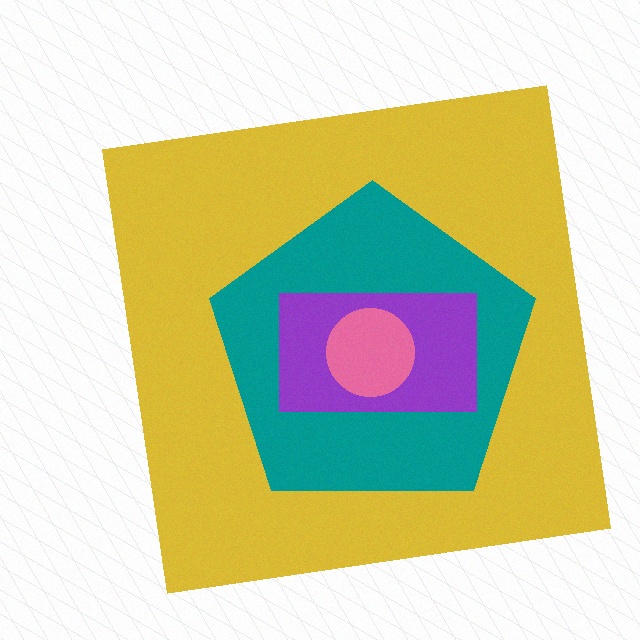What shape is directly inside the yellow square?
The teal pentagon.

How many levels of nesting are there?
4.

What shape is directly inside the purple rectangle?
The pink circle.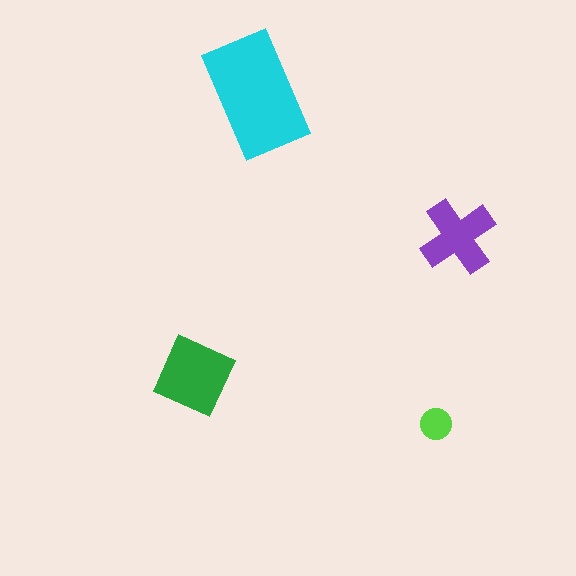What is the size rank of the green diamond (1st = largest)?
2nd.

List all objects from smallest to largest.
The lime circle, the purple cross, the green diamond, the cyan rectangle.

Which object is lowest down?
The lime circle is bottommost.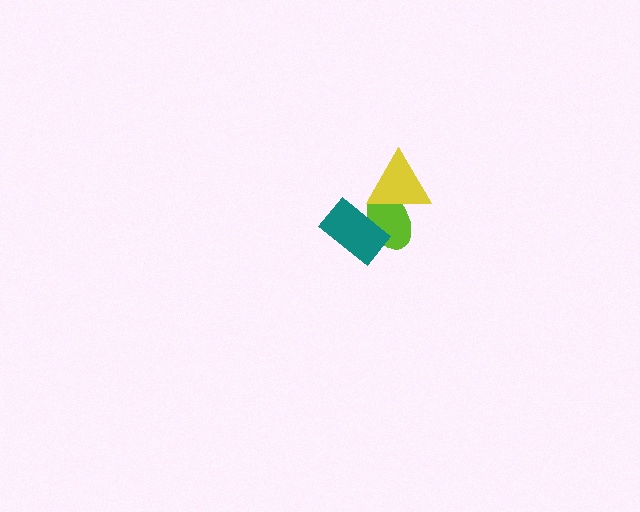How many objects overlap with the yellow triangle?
1 object overlaps with the yellow triangle.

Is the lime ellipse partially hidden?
Yes, it is partially covered by another shape.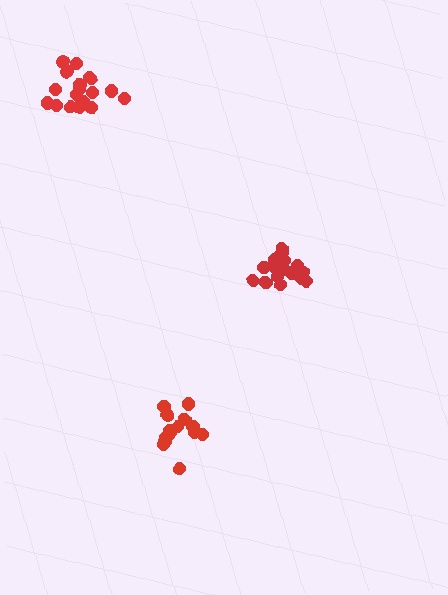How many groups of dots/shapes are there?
There are 3 groups.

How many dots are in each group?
Group 1: 17 dots, Group 2: 18 dots, Group 3: 15 dots (50 total).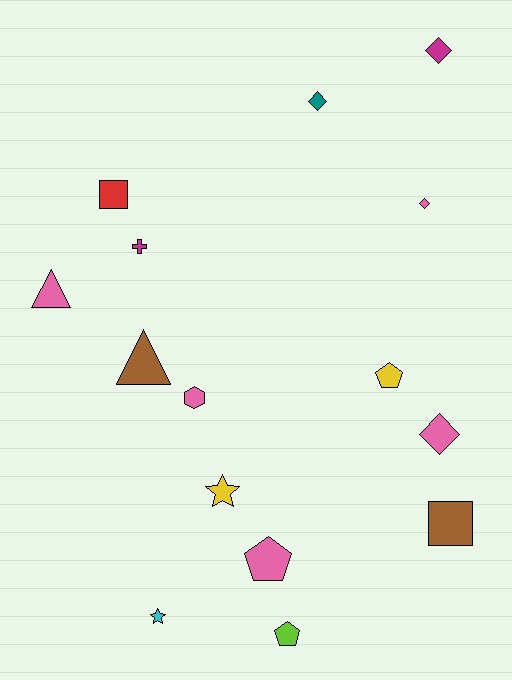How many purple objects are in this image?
There are no purple objects.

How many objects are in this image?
There are 15 objects.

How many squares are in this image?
There are 2 squares.